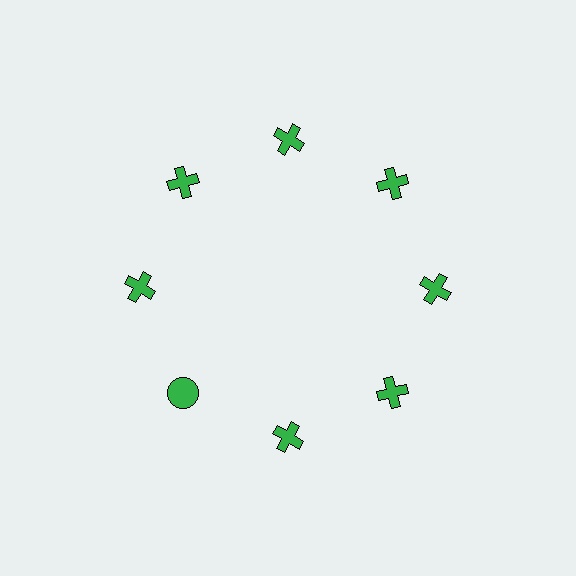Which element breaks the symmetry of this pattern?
The green circle at roughly the 8 o'clock position breaks the symmetry. All other shapes are green crosses.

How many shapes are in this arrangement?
There are 8 shapes arranged in a ring pattern.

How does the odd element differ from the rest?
It has a different shape: circle instead of cross.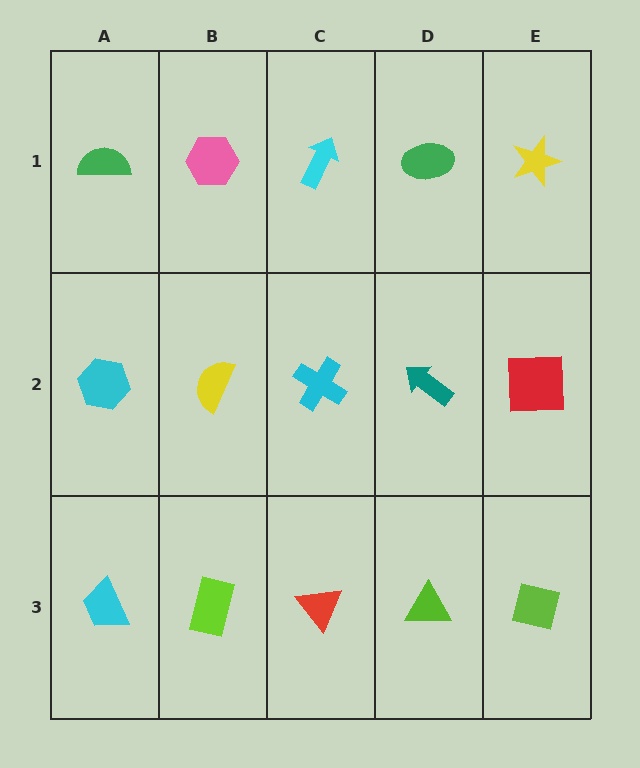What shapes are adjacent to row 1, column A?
A cyan hexagon (row 2, column A), a pink hexagon (row 1, column B).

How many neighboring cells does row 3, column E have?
2.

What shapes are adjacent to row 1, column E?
A red square (row 2, column E), a green ellipse (row 1, column D).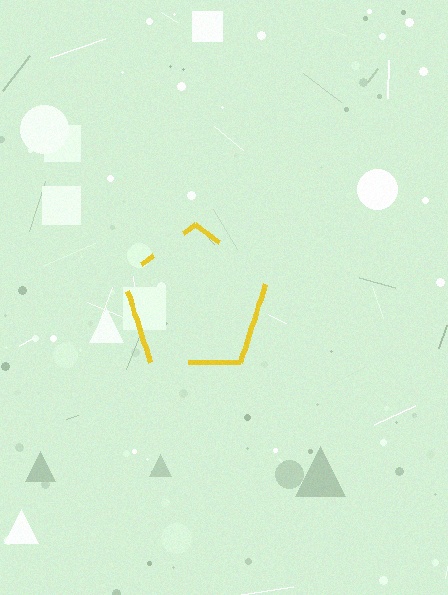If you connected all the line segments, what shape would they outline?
They would outline a pentagon.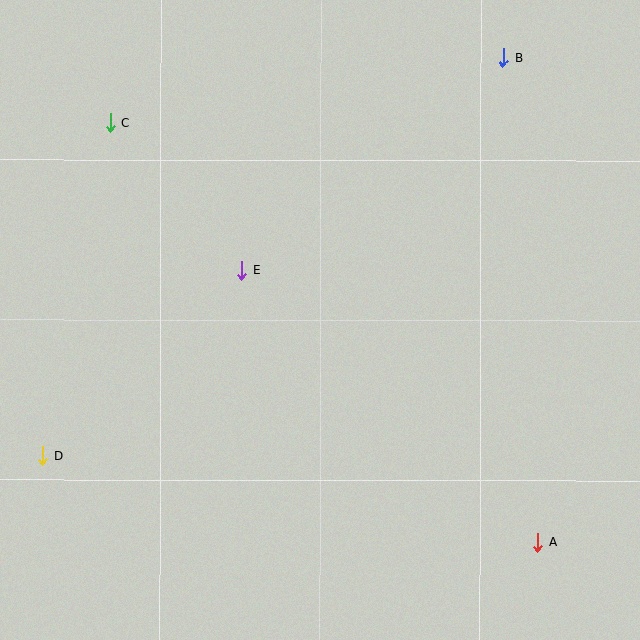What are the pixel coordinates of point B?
Point B is at (503, 58).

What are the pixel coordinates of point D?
Point D is at (43, 456).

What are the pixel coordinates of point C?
Point C is at (111, 122).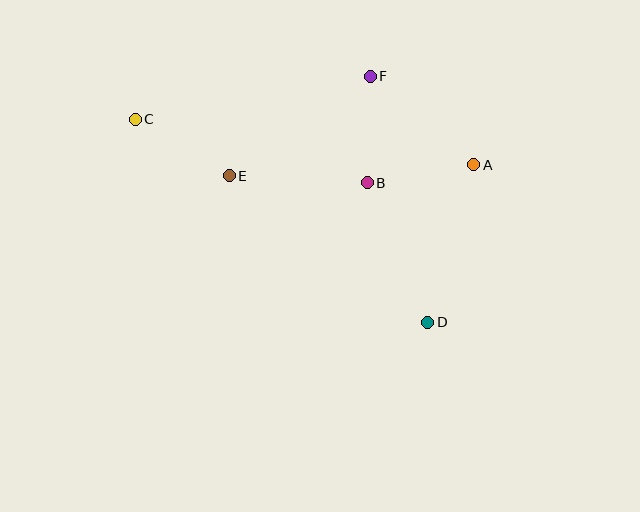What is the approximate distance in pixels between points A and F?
The distance between A and F is approximately 136 pixels.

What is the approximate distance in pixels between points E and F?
The distance between E and F is approximately 173 pixels.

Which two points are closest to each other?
Points B and F are closest to each other.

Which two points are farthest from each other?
Points C and D are farthest from each other.